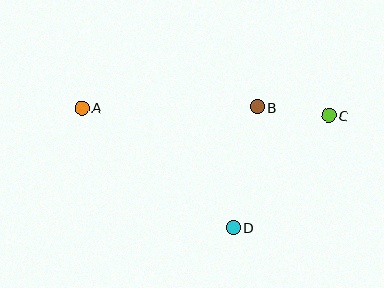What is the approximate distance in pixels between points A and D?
The distance between A and D is approximately 193 pixels.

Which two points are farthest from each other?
Points A and C are farthest from each other.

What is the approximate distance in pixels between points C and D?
The distance between C and D is approximately 147 pixels.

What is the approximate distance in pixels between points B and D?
The distance between B and D is approximately 123 pixels.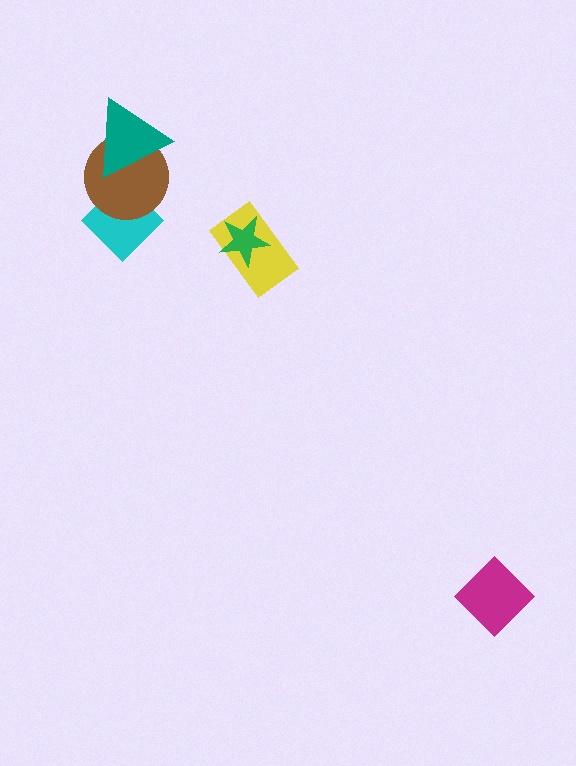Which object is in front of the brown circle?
The teal triangle is in front of the brown circle.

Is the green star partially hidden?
No, no other shape covers it.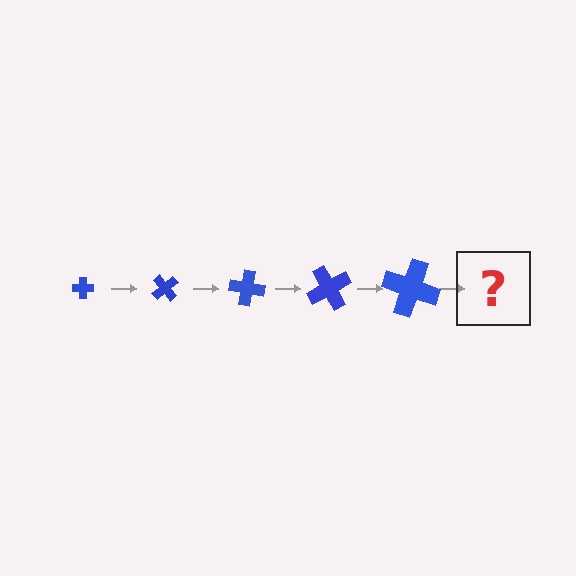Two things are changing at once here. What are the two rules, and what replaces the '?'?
The two rules are that the cross grows larger each step and it rotates 50 degrees each step. The '?' should be a cross, larger than the previous one and rotated 250 degrees from the start.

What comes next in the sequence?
The next element should be a cross, larger than the previous one and rotated 250 degrees from the start.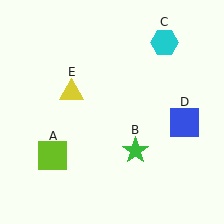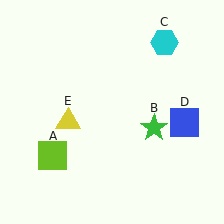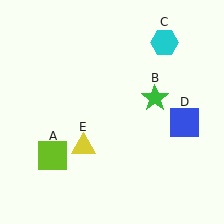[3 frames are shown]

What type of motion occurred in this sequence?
The green star (object B), yellow triangle (object E) rotated counterclockwise around the center of the scene.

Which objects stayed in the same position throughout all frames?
Lime square (object A) and cyan hexagon (object C) and blue square (object D) remained stationary.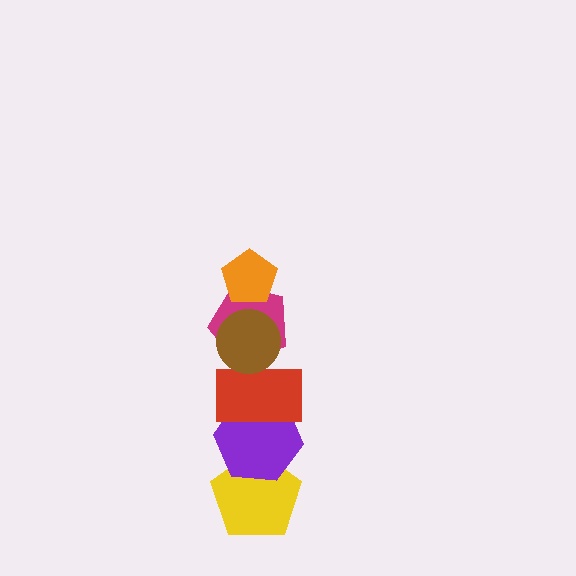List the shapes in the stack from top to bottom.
From top to bottom: the orange pentagon, the brown circle, the magenta pentagon, the red rectangle, the purple hexagon, the yellow pentagon.